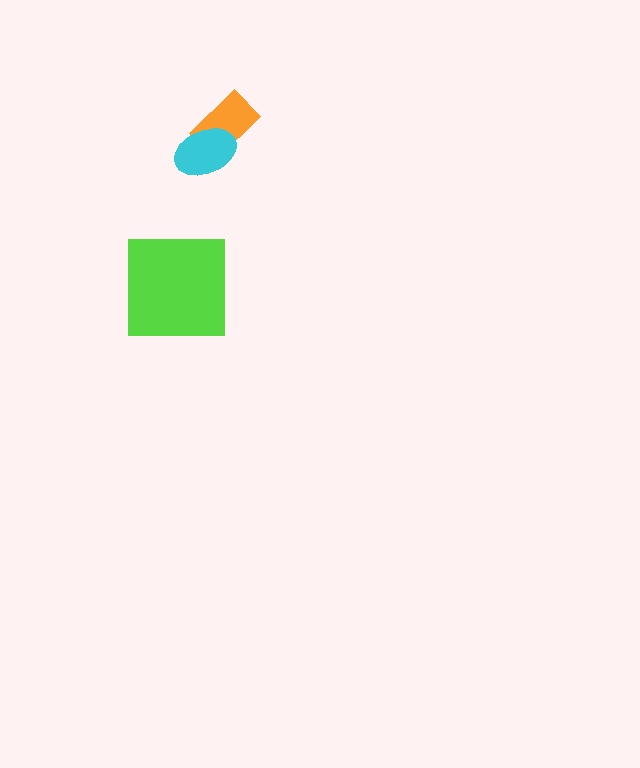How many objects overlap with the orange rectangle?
1 object overlaps with the orange rectangle.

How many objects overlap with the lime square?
0 objects overlap with the lime square.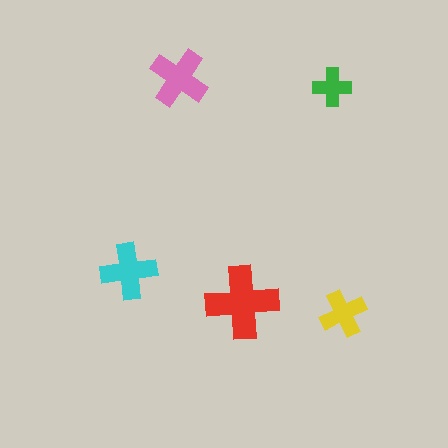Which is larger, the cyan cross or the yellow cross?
The cyan one.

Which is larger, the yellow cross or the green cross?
The yellow one.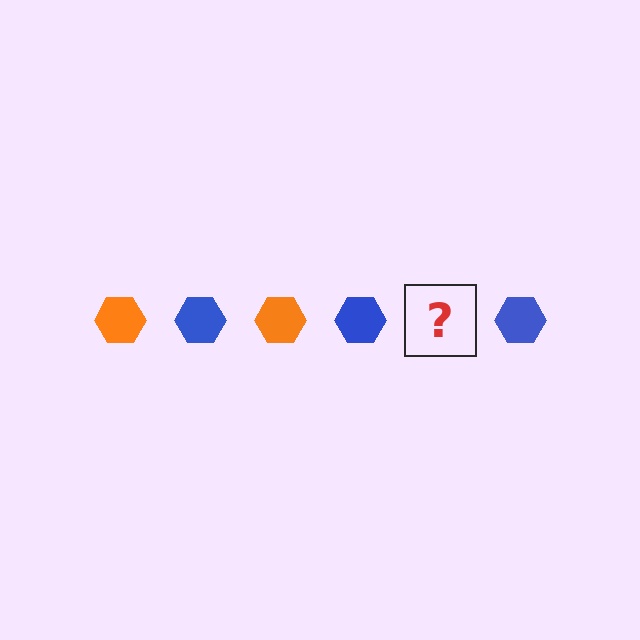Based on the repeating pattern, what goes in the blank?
The blank should be an orange hexagon.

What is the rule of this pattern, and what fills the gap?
The rule is that the pattern cycles through orange, blue hexagons. The gap should be filled with an orange hexagon.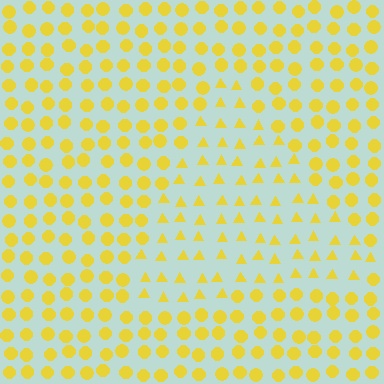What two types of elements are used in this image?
The image uses triangles inside the triangle region and circles outside it.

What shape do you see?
I see a triangle.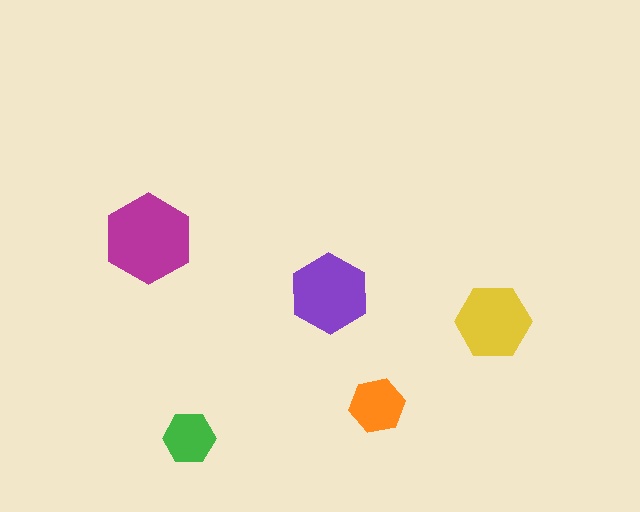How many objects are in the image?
There are 5 objects in the image.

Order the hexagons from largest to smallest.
the magenta one, the purple one, the yellow one, the orange one, the green one.